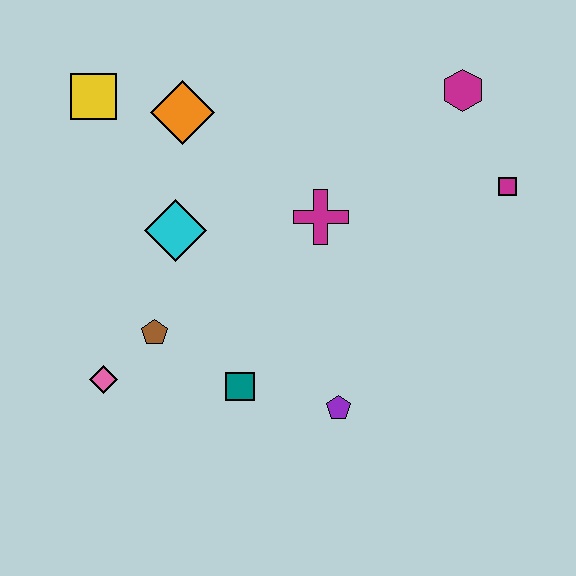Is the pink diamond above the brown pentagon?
No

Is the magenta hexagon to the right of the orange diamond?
Yes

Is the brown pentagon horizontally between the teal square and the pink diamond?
Yes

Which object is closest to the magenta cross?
The cyan diamond is closest to the magenta cross.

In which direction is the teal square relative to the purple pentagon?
The teal square is to the left of the purple pentagon.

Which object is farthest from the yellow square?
The magenta square is farthest from the yellow square.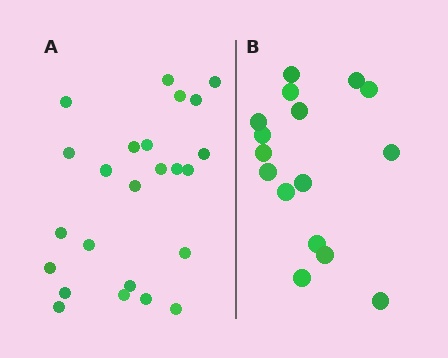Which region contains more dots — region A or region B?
Region A (the left region) has more dots.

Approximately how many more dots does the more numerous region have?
Region A has roughly 8 or so more dots than region B.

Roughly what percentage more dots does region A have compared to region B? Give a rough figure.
About 50% more.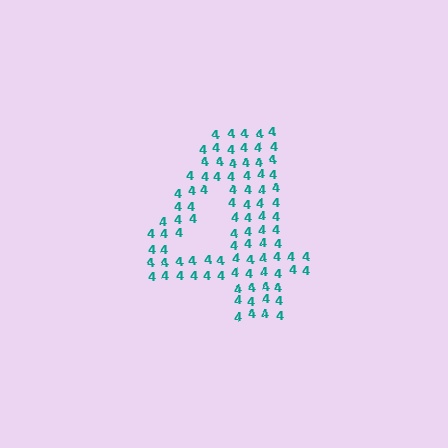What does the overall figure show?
The overall figure shows the digit 4.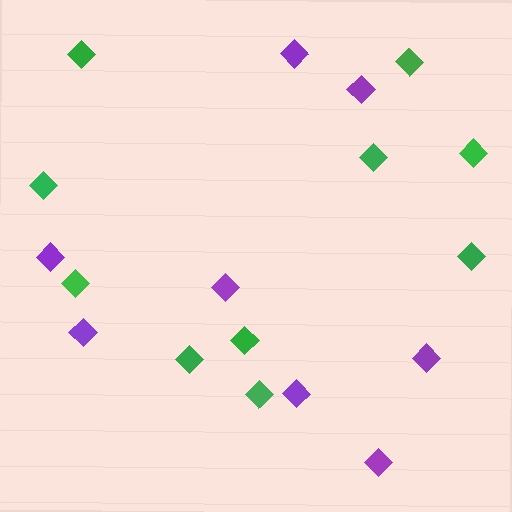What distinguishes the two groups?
There are 2 groups: one group of green diamonds (10) and one group of purple diamonds (8).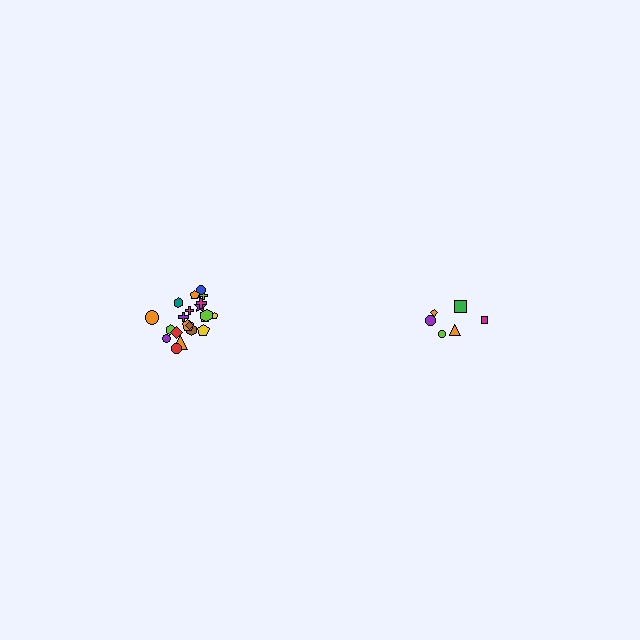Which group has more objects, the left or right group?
The left group.